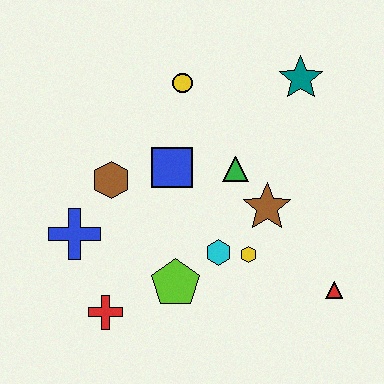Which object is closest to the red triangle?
The yellow hexagon is closest to the red triangle.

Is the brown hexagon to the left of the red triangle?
Yes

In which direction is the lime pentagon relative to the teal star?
The lime pentagon is below the teal star.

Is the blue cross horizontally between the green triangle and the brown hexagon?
No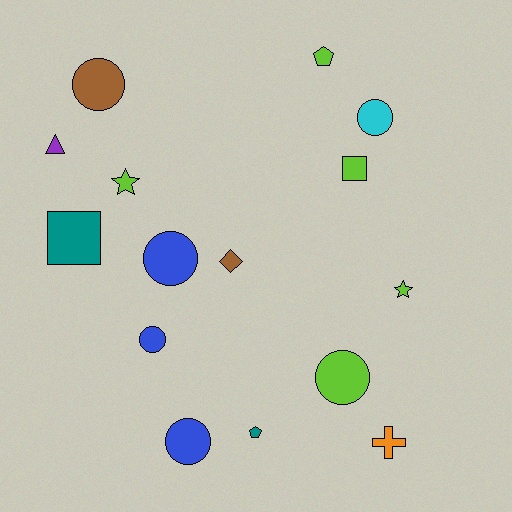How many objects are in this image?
There are 15 objects.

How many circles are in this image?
There are 6 circles.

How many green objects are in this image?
There are no green objects.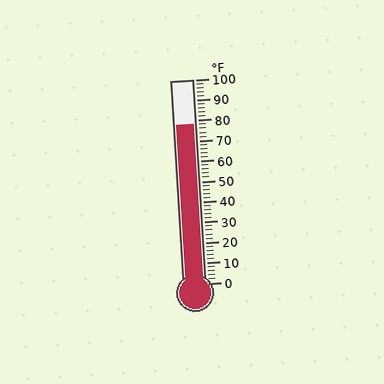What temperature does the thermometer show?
The thermometer shows approximately 78°F.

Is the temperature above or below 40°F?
The temperature is above 40°F.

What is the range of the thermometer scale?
The thermometer scale ranges from 0°F to 100°F.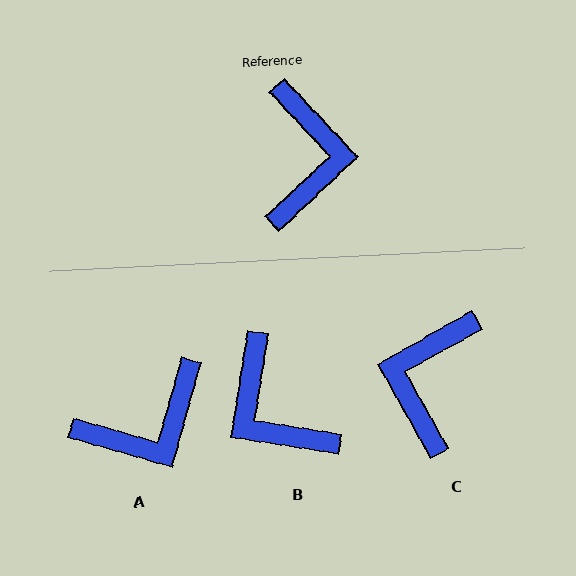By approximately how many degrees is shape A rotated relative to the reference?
Approximately 59 degrees clockwise.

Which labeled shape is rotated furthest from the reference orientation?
C, about 166 degrees away.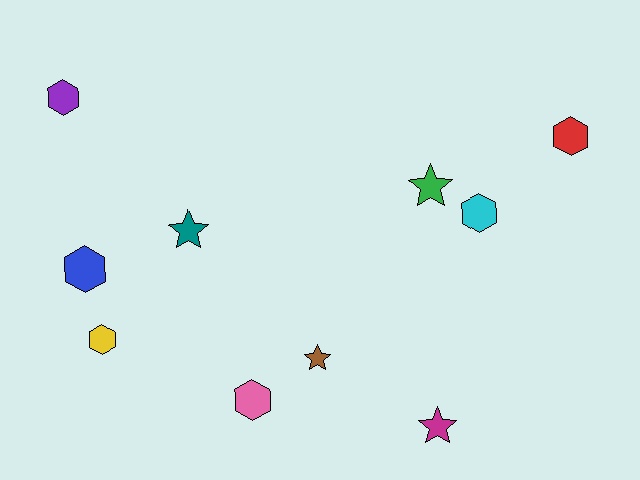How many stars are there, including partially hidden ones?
There are 4 stars.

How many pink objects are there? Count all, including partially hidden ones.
There is 1 pink object.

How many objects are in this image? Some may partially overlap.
There are 10 objects.